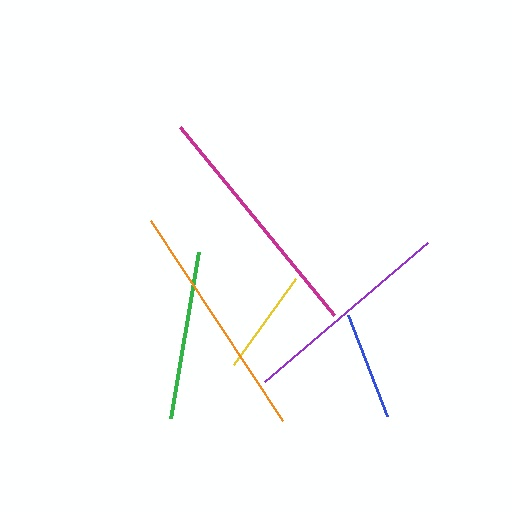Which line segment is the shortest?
The yellow line is the shortest at approximately 106 pixels.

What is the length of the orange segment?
The orange segment is approximately 240 pixels long.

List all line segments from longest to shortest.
From longest to shortest: magenta, orange, purple, green, blue, yellow.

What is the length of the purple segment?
The purple segment is approximately 214 pixels long.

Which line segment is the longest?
The magenta line is the longest at approximately 243 pixels.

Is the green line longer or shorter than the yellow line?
The green line is longer than the yellow line.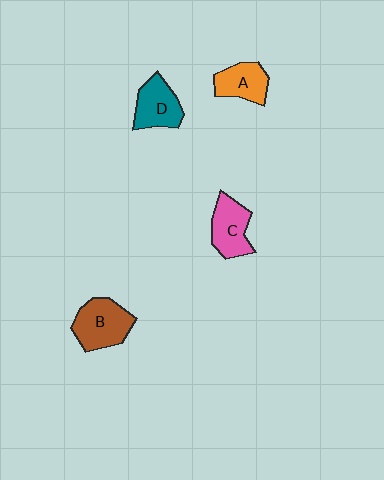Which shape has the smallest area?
Shape A (orange).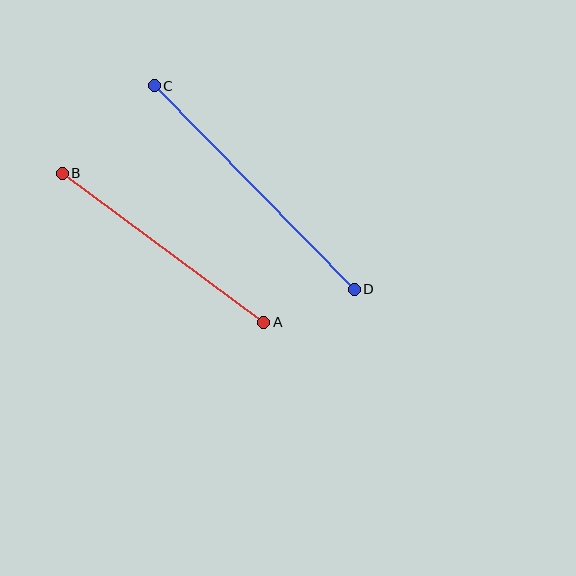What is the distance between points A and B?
The distance is approximately 251 pixels.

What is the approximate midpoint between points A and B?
The midpoint is at approximately (163, 248) pixels.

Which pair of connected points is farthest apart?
Points C and D are farthest apart.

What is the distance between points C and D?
The distance is approximately 286 pixels.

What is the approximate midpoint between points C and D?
The midpoint is at approximately (254, 188) pixels.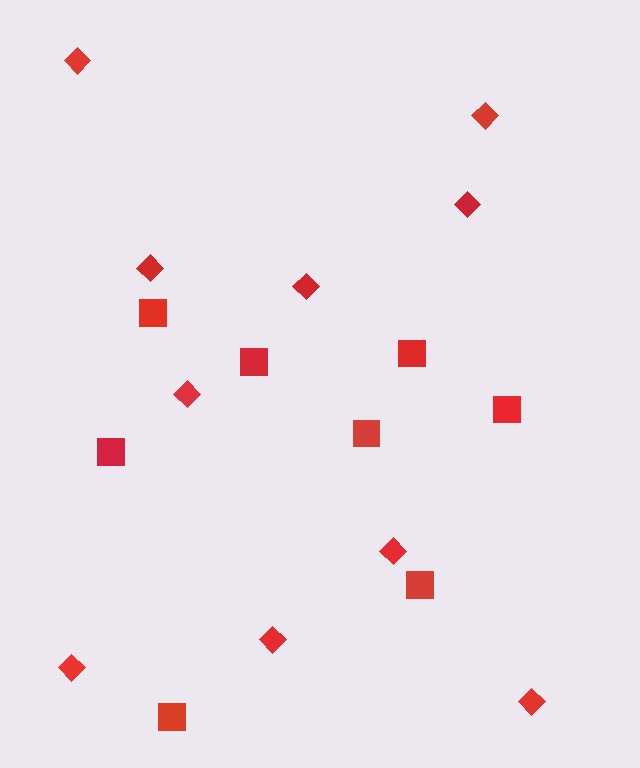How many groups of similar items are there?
There are 2 groups: one group of squares (8) and one group of diamonds (10).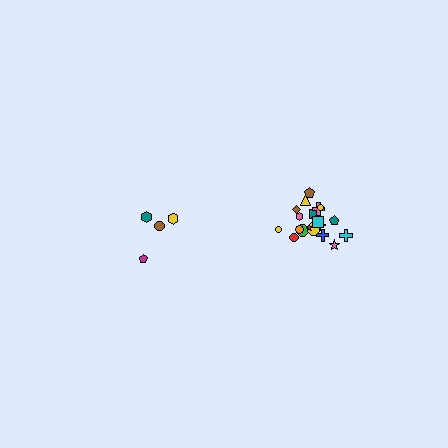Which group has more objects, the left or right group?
The right group.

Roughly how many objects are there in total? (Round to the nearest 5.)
Roughly 25 objects in total.